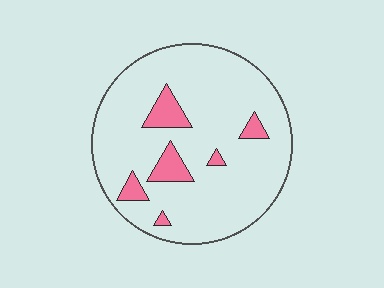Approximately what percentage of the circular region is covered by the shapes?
Approximately 10%.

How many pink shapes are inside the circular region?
6.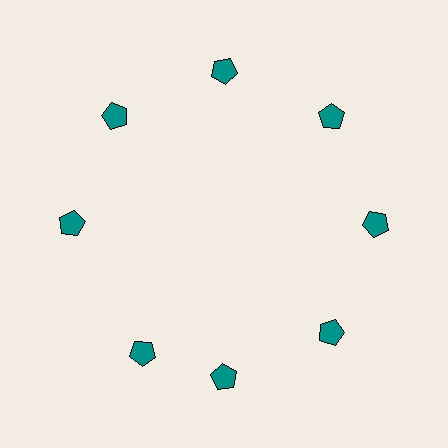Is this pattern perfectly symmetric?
No. The 8 teal pentagons are arranged in a ring, but one element near the 8 o'clock position is rotated out of alignment along the ring, breaking the 8-fold rotational symmetry.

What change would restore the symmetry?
The symmetry would be restored by rotating it back into even spacing with its neighbors so that all 8 pentagons sit at equal angles and equal distance from the center.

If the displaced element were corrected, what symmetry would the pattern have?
It would have 8-fold rotational symmetry — the pattern would map onto itself every 45 degrees.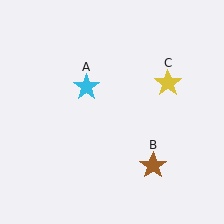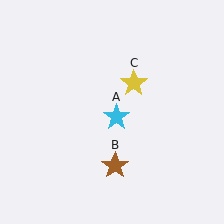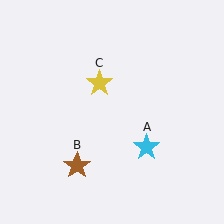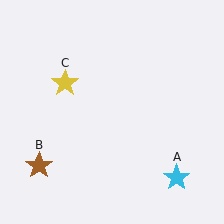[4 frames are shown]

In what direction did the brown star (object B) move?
The brown star (object B) moved left.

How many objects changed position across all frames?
3 objects changed position: cyan star (object A), brown star (object B), yellow star (object C).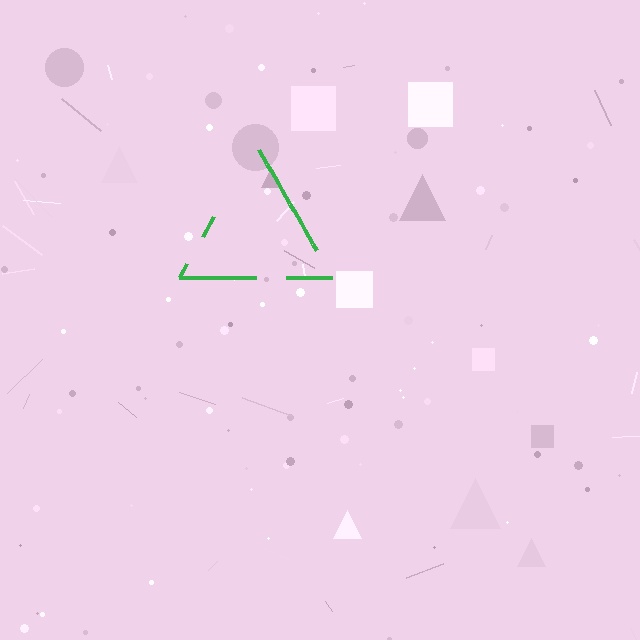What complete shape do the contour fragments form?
The contour fragments form a triangle.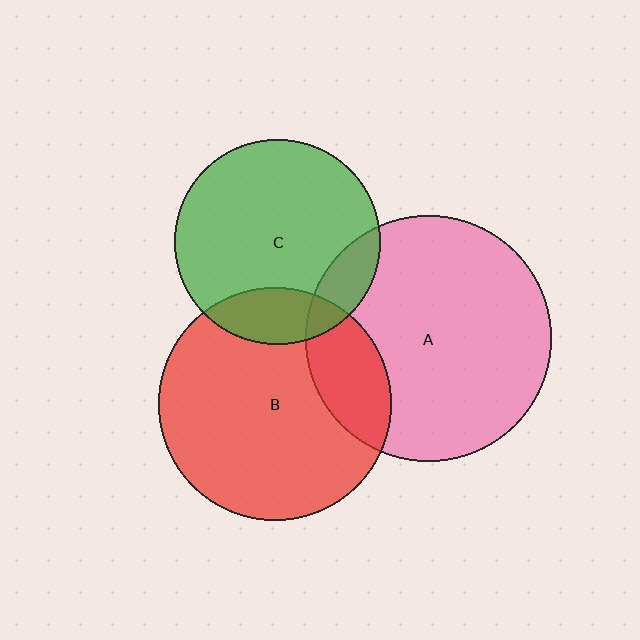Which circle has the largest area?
Circle A (pink).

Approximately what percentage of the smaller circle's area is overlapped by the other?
Approximately 20%.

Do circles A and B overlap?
Yes.